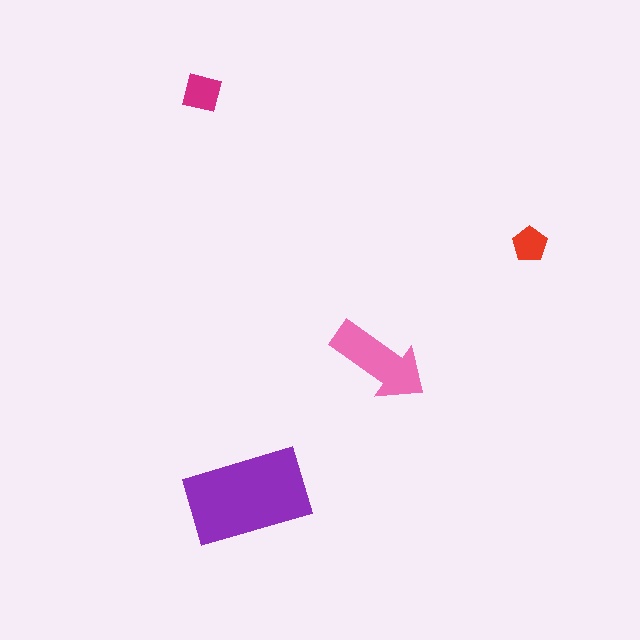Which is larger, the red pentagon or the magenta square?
The magenta square.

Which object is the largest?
The purple rectangle.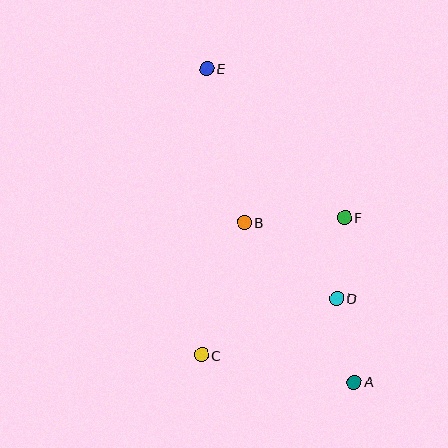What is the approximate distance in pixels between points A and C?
The distance between A and C is approximately 155 pixels.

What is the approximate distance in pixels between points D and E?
The distance between D and E is approximately 264 pixels.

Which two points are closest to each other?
Points D and F are closest to each other.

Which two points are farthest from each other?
Points A and E are farthest from each other.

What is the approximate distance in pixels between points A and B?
The distance between A and B is approximately 194 pixels.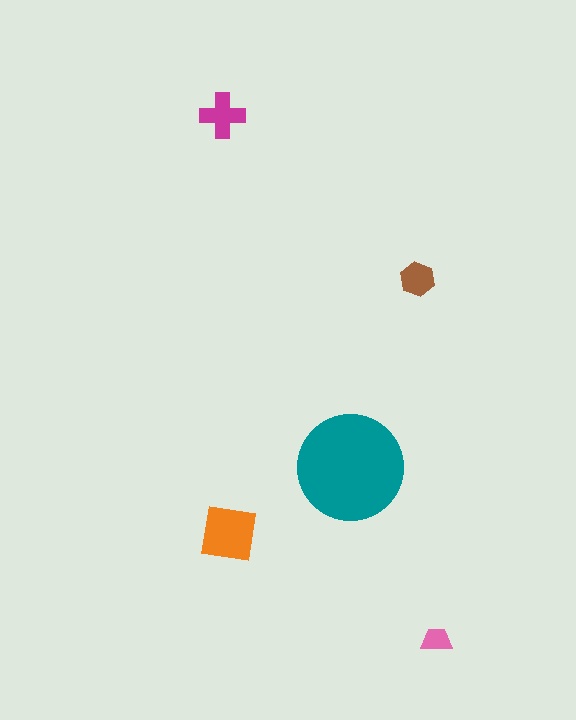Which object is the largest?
The teal circle.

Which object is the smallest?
The pink trapezoid.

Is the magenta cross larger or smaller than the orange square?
Smaller.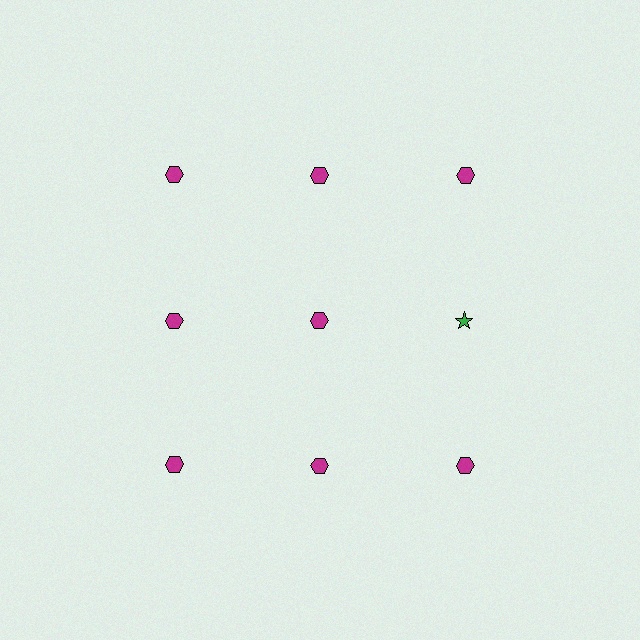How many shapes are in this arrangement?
There are 9 shapes arranged in a grid pattern.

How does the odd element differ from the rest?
It differs in both color (green instead of magenta) and shape (star instead of hexagon).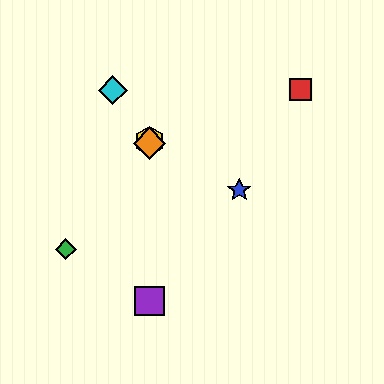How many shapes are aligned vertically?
3 shapes (the yellow hexagon, the purple square, the orange diamond) are aligned vertically.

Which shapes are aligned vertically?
The yellow hexagon, the purple square, the orange diamond are aligned vertically.